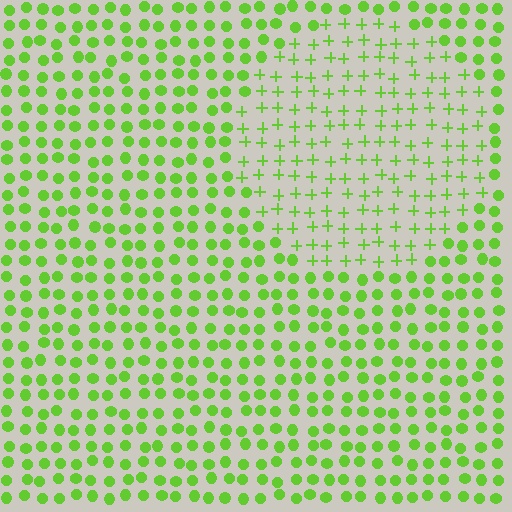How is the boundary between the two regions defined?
The boundary is defined by a change in element shape: plus signs inside vs. circles outside. All elements share the same color and spacing.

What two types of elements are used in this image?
The image uses plus signs inside the circle region and circles outside it.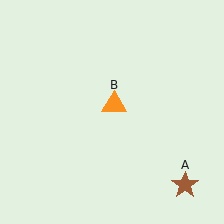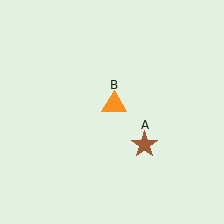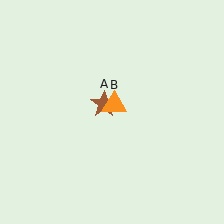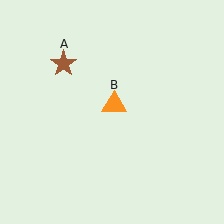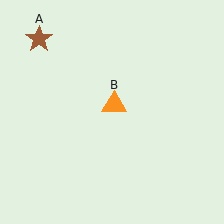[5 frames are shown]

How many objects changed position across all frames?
1 object changed position: brown star (object A).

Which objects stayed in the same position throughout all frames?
Orange triangle (object B) remained stationary.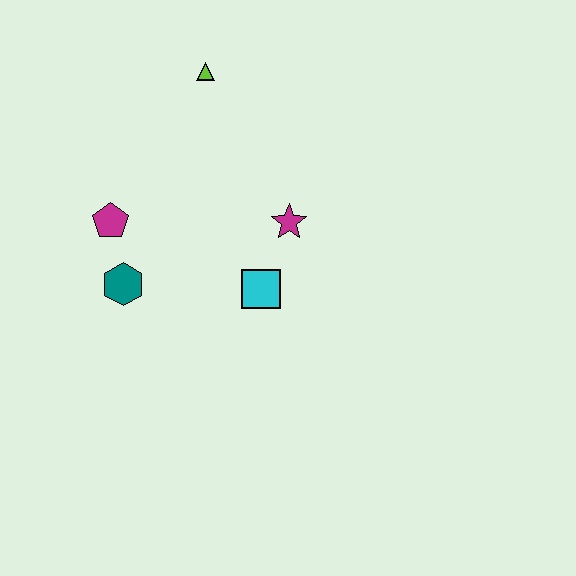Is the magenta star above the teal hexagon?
Yes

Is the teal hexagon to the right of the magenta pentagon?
Yes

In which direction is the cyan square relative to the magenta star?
The cyan square is below the magenta star.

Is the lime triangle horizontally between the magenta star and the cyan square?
No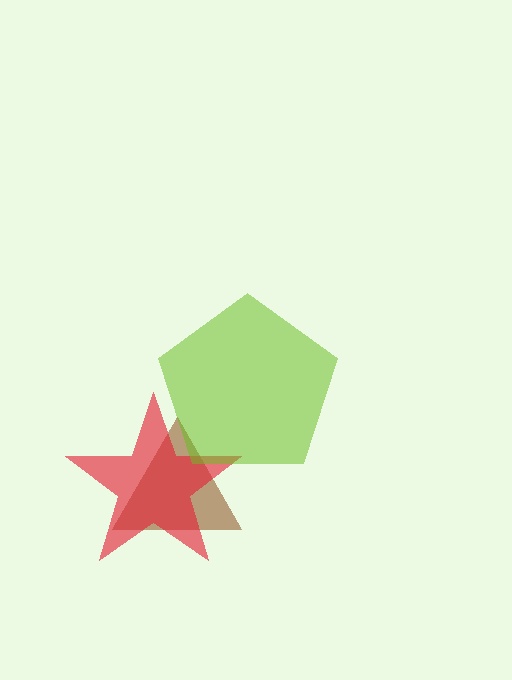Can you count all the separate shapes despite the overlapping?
Yes, there are 3 separate shapes.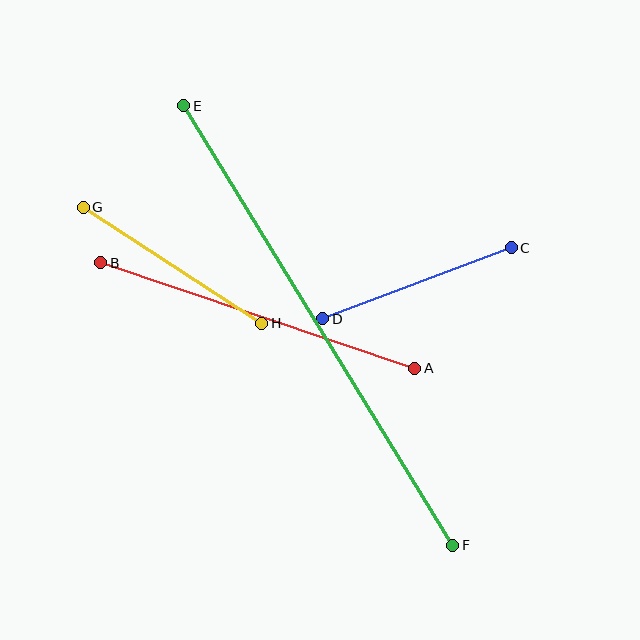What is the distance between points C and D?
The distance is approximately 202 pixels.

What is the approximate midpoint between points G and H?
The midpoint is at approximately (173, 265) pixels.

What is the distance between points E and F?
The distance is approximately 515 pixels.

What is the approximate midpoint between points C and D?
The midpoint is at approximately (417, 283) pixels.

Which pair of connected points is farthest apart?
Points E and F are farthest apart.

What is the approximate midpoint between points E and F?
The midpoint is at approximately (318, 325) pixels.